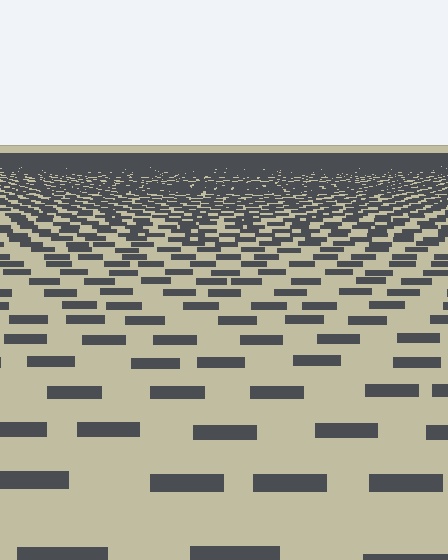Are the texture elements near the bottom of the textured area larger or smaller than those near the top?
Larger. Near the bottom, elements are closer to the viewer and appear at a bigger on-screen size.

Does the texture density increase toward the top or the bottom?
Density increases toward the top.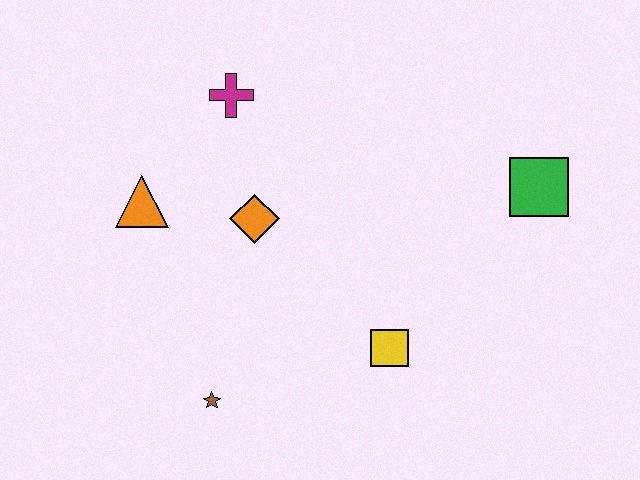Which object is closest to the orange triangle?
The orange diamond is closest to the orange triangle.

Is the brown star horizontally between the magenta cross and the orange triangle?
Yes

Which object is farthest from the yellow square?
The magenta cross is farthest from the yellow square.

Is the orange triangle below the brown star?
No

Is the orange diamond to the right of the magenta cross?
Yes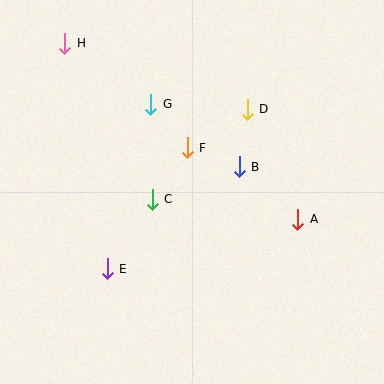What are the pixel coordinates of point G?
Point G is at (151, 105).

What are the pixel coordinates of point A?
Point A is at (298, 219).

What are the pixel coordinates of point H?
Point H is at (65, 43).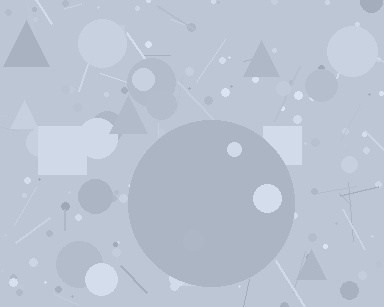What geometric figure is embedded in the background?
A circle is embedded in the background.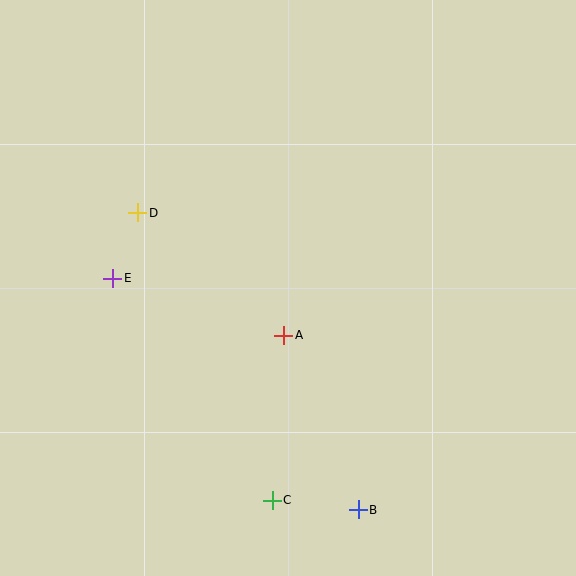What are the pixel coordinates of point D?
Point D is at (138, 213).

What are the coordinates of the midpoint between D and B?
The midpoint between D and B is at (248, 361).